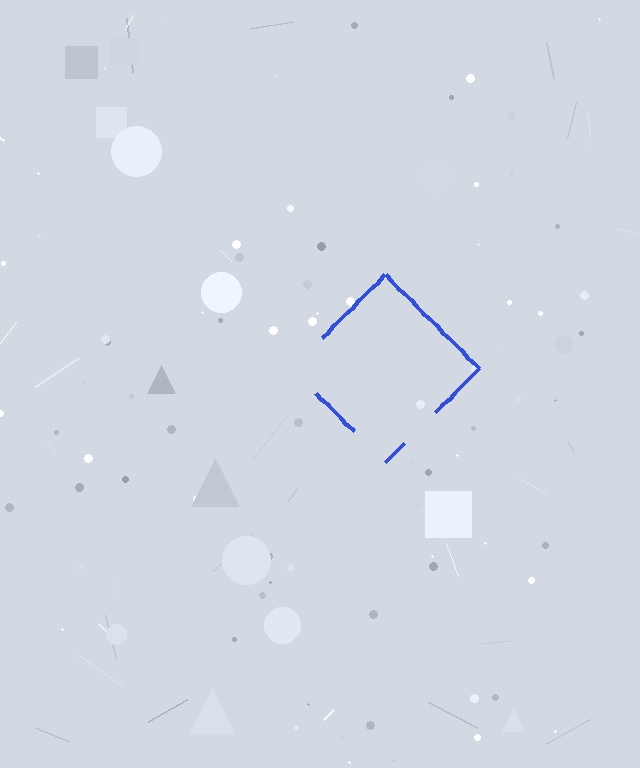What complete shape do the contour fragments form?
The contour fragments form a diamond.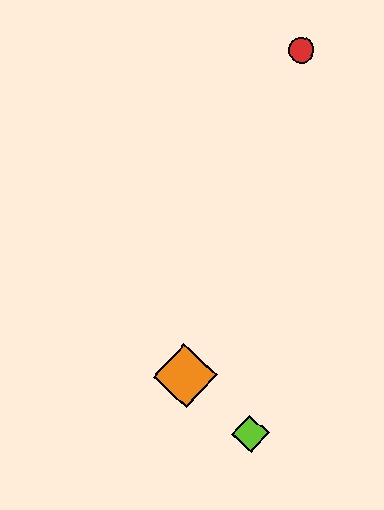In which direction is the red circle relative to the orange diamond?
The red circle is above the orange diamond.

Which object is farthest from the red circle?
The lime diamond is farthest from the red circle.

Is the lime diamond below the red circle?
Yes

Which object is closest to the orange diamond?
The lime diamond is closest to the orange diamond.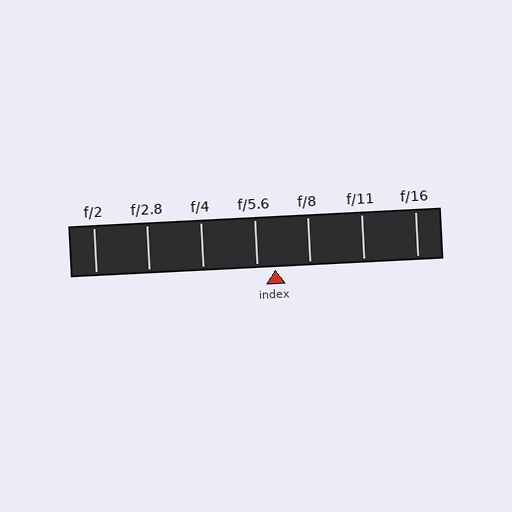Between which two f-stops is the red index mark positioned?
The index mark is between f/5.6 and f/8.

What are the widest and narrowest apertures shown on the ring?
The widest aperture shown is f/2 and the narrowest is f/16.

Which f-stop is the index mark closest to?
The index mark is closest to f/5.6.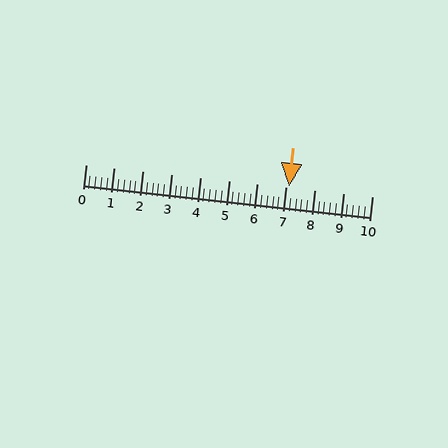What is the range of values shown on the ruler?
The ruler shows values from 0 to 10.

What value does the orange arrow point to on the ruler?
The orange arrow points to approximately 7.1.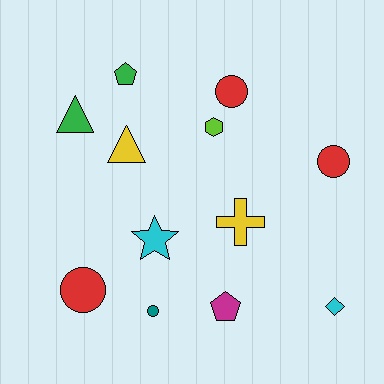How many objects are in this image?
There are 12 objects.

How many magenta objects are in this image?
There is 1 magenta object.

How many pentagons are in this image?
There are 2 pentagons.